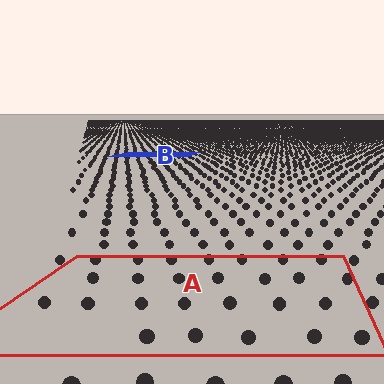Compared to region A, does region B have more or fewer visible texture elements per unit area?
Region B has more texture elements per unit area — they are packed more densely because it is farther away.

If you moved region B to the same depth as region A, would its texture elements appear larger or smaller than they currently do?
They would appear larger. At a closer depth, the same texture elements are projected at a bigger on-screen size.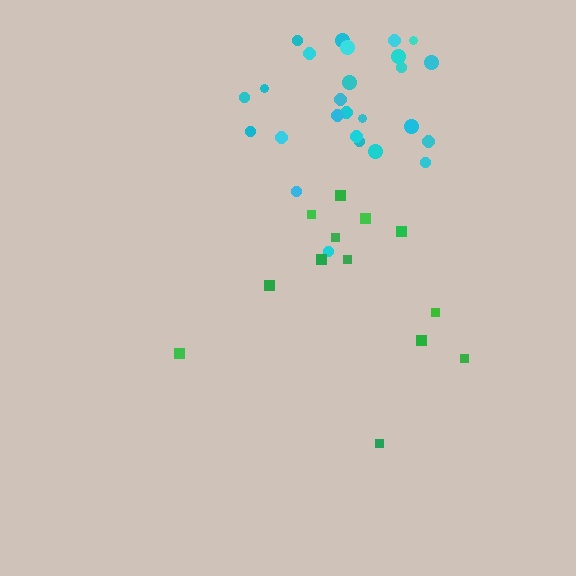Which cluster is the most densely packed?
Cyan.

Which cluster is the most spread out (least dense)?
Green.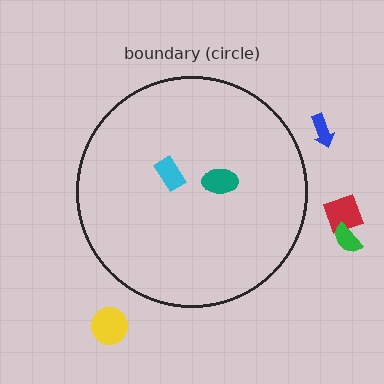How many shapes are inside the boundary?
2 inside, 4 outside.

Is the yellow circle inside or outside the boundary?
Outside.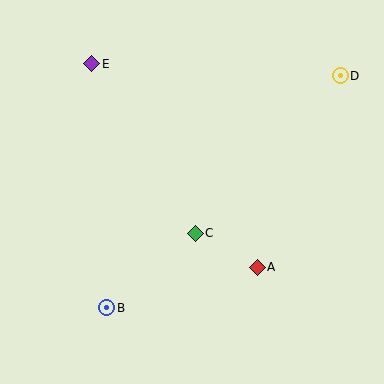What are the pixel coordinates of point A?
Point A is at (257, 267).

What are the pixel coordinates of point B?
Point B is at (107, 308).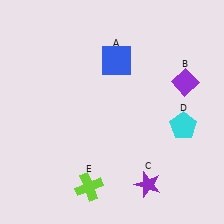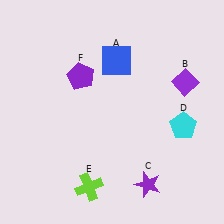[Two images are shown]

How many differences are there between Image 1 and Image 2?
There is 1 difference between the two images.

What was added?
A purple pentagon (F) was added in Image 2.